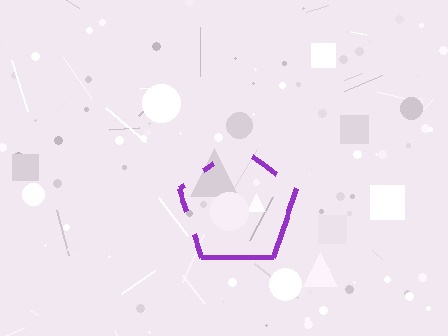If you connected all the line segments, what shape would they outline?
They would outline a pentagon.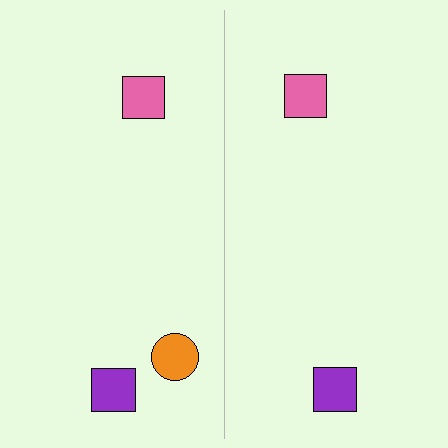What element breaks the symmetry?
A orange circle is missing from the right side.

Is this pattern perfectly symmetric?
No, the pattern is not perfectly symmetric. A orange circle is missing from the right side.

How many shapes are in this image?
There are 5 shapes in this image.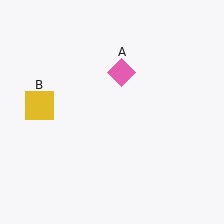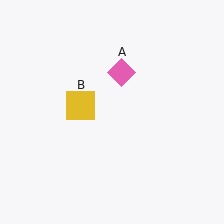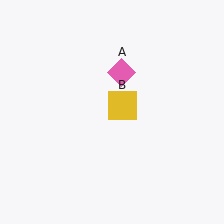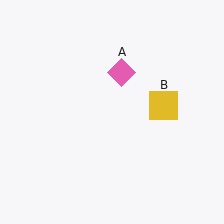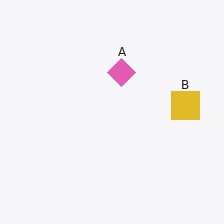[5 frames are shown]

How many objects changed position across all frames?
1 object changed position: yellow square (object B).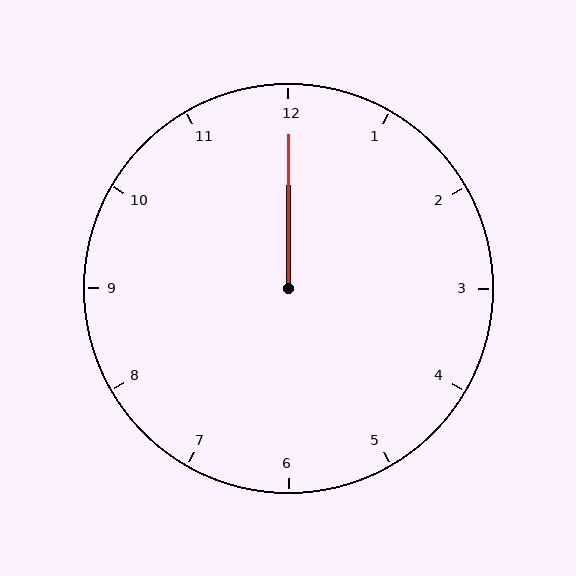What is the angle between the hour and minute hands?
Approximately 0 degrees.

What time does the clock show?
12:00.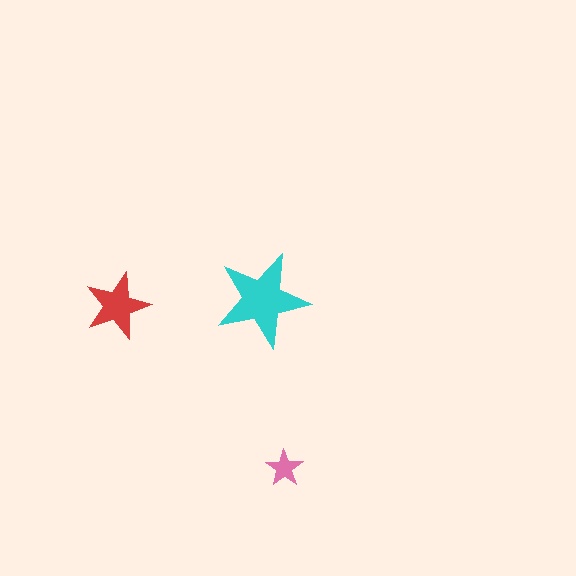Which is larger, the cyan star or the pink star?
The cyan one.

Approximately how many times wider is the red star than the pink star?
About 2 times wider.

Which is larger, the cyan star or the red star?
The cyan one.